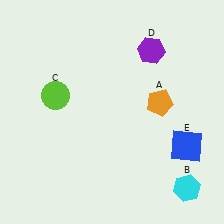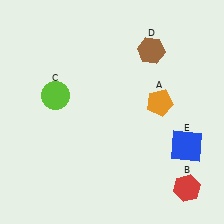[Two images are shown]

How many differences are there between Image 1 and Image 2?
There are 2 differences between the two images.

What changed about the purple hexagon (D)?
In Image 1, D is purple. In Image 2, it changed to brown.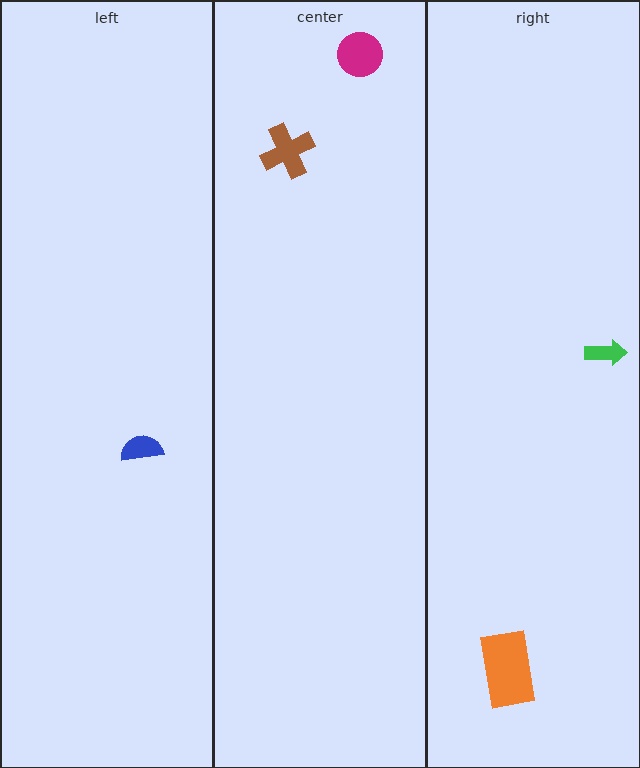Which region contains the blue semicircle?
The left region.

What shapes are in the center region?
The brown cross, the magenta circle.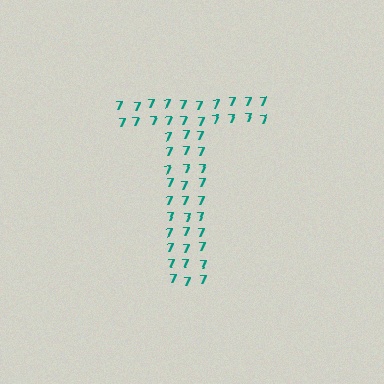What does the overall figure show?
The overall figure shows the letter T.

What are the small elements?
The small elements are digit 7's.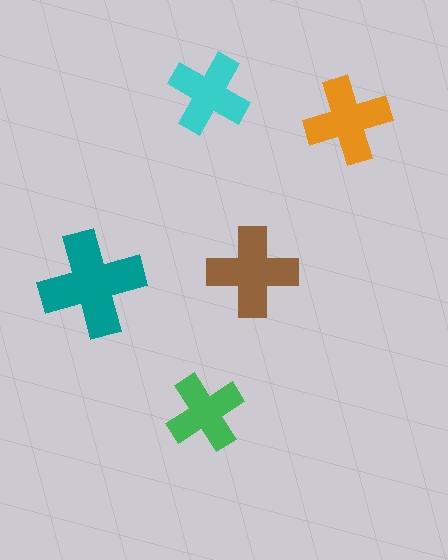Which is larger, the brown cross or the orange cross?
The brown one.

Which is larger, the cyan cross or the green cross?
The cyan one.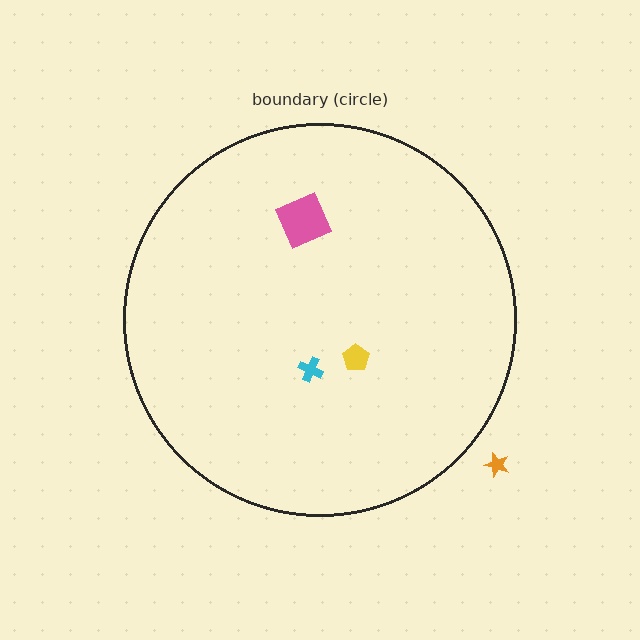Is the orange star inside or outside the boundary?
Outside.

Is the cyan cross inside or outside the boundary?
Inside.